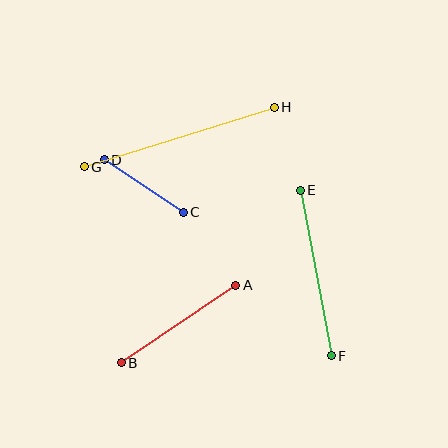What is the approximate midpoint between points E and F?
The midpoint is at approximately (316, 273) pixels.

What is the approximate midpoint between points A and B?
The midpoint is at approximately (179, 324) pixels.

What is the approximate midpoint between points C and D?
The midpoint is at approximately (144, 186) pixels.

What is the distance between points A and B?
The distance is approximately 138 pixels.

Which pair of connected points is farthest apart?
Points G and H are farthest apart.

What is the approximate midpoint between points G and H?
The midpoint is at approximately (179, 137) pixels.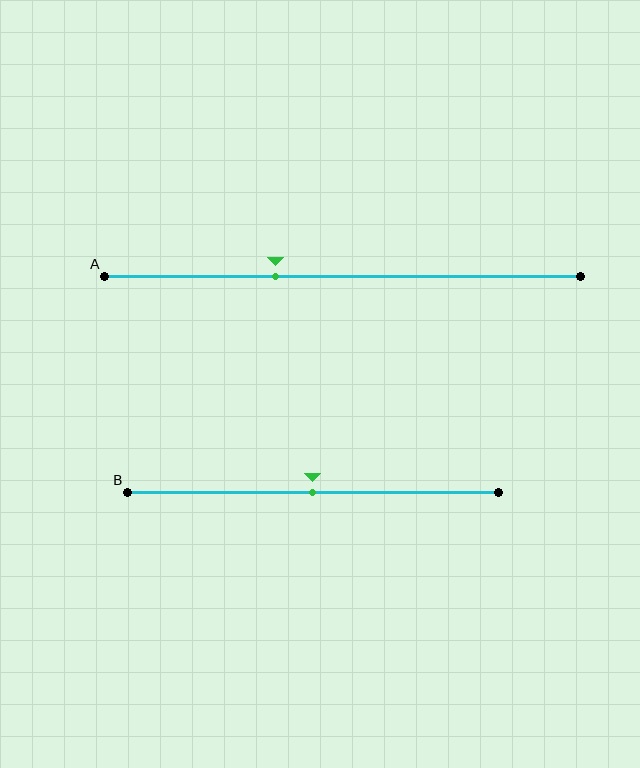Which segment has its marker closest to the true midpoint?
Segment B has its marker closest to the true midpoint.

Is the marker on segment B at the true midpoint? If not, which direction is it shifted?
Yes, the marker on segment B is at the true midpoint.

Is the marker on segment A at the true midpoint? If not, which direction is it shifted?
No, the marker on segment A is shifted to the left by about 14% of the segment length.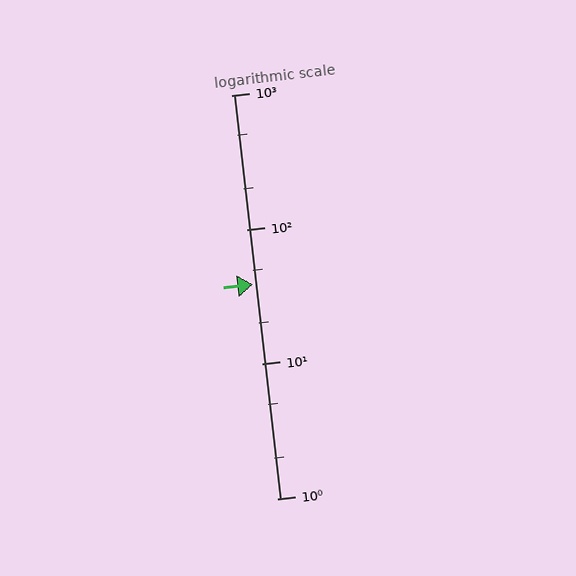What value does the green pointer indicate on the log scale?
The pointer indicates approximately 39.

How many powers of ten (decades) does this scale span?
The scale spans 3 decades, from 1 to 1000.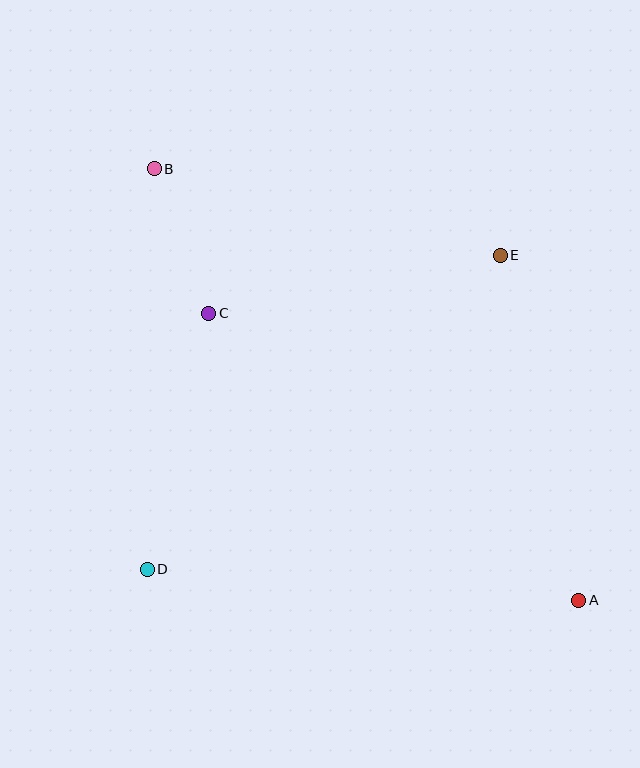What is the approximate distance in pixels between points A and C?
The distance between A and C is approximately 468 pixels.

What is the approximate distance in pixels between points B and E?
The distance between B and E is approximately 357 pixels.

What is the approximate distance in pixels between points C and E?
The distance between C and E is approximately 297 pixels.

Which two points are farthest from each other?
Points A and B are farthest from each other.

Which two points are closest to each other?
Points B and C are closest to each other.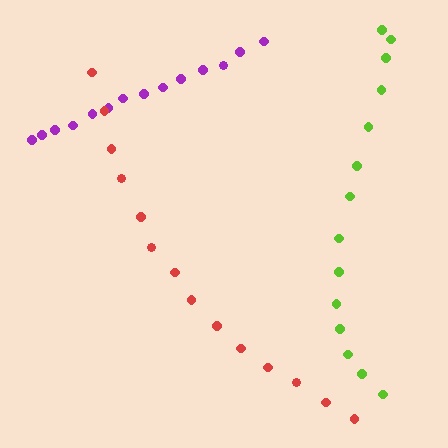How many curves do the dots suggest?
There are 3 distinct paths.